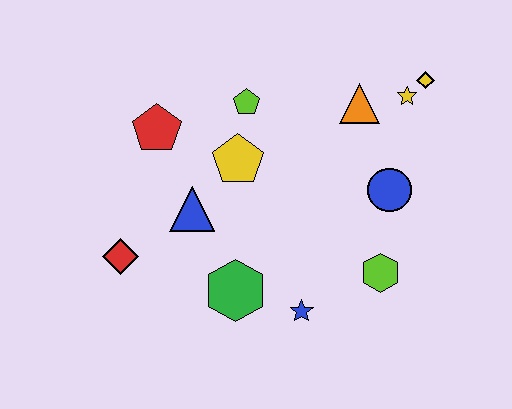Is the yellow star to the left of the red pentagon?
No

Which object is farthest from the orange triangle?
The red diamond is farthest from the orange triangle.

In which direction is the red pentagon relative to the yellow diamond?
The red pentagon is to the left of the yellow diamond.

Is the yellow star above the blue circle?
Yes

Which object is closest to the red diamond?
The blue triangle is closest to the red diamond.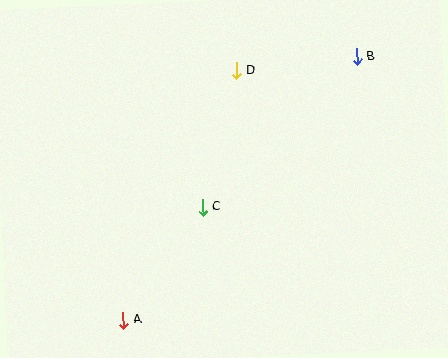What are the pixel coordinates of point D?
Point D is at (236, 70).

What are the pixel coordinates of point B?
Point B is at (357, 57).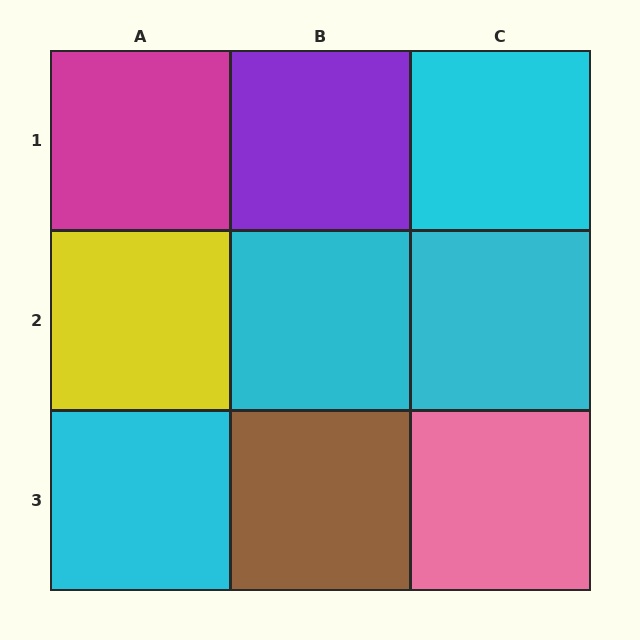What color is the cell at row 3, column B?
Brown.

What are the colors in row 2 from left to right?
Yellow, cyan, cyan.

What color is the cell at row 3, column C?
Pink.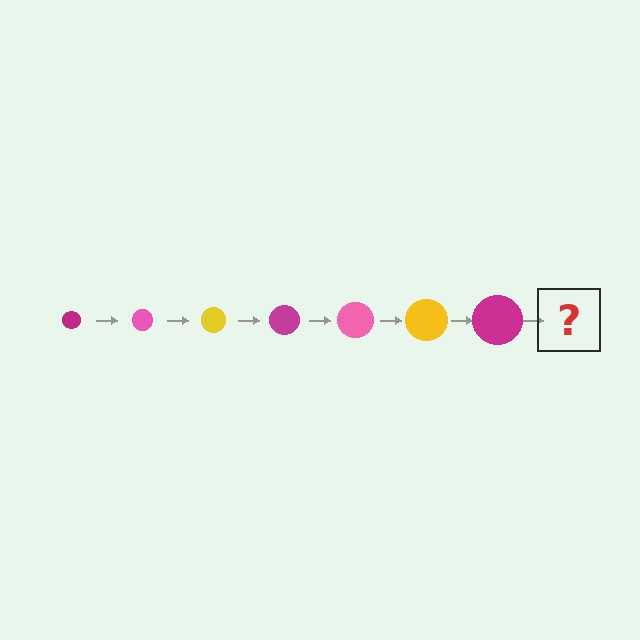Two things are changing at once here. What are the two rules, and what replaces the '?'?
The two rules are that the circle grows larger each step and the color cycles through magenta, pink, and yellow. The '?' should be a pink circle, larger than the previous one.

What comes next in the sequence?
The next element should be a pink circle, larger than the previous one.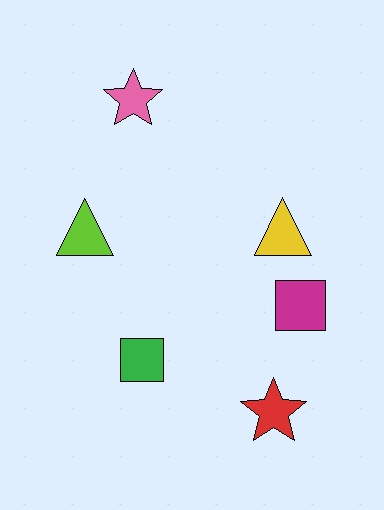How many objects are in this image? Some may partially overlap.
There are 6 objects.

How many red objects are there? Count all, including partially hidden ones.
There is 1 red object.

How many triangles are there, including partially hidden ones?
There are 2 triangles.